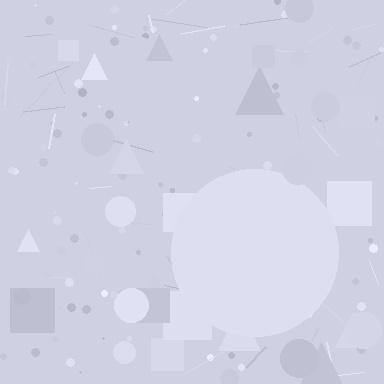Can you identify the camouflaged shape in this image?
The camouflaged shape is a circle.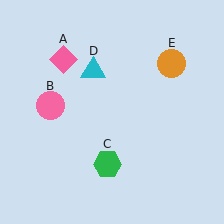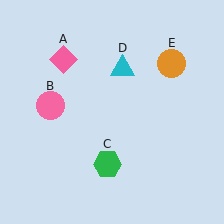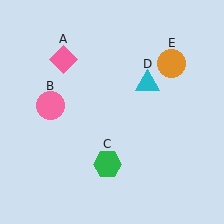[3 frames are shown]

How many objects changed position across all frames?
1 object changed position: cyan triangle (object D).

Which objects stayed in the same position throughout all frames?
Pink diamond (object A) and pink circle (object B) and green hexagon (object C) and orange circle (object E) remained stationary.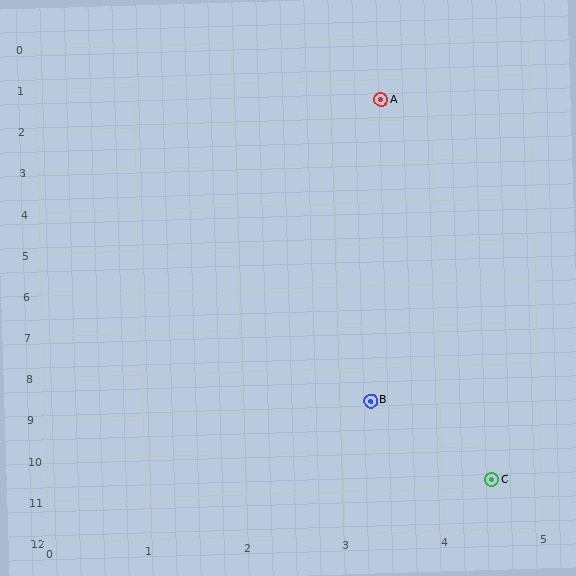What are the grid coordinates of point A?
Point A is at approximately (3.5, 1.5).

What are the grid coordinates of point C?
Point C is at approximately (4.5, 10.8).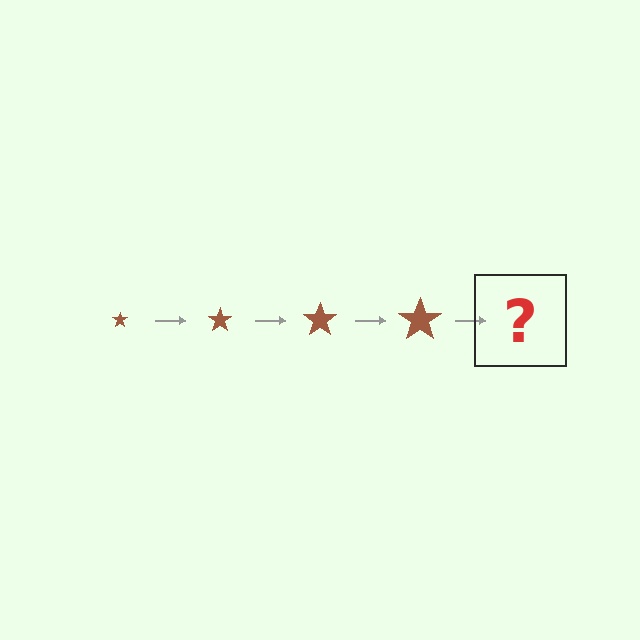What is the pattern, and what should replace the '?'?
The pattern is that the star gets progressively larger each step. The '?' should be a brown star, larger than the previous one.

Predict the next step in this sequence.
The next step is a brown star, larger than the previous one.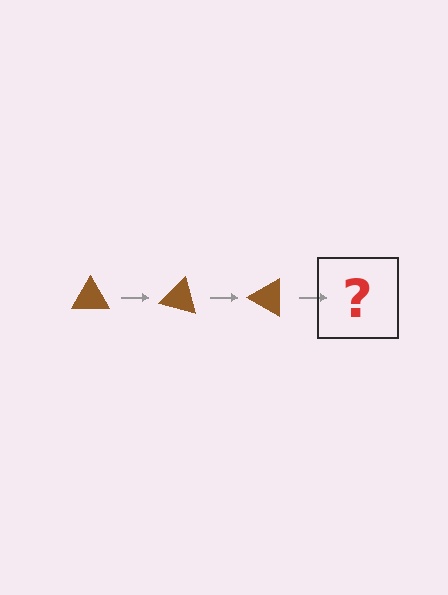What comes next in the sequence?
The next element should be a brown triangle rotated 45 degrees.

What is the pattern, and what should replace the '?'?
The pattern is that the triangle rotates 15 degrees each step. The '?' should be a brown triangle rotated 45 degrees.